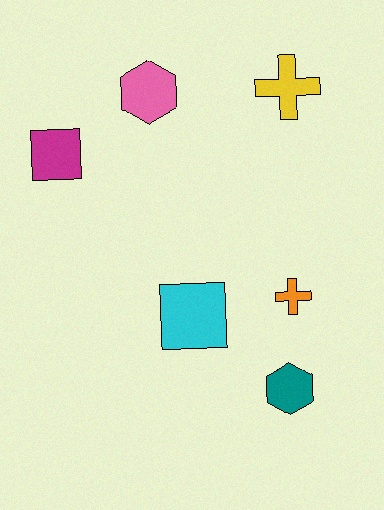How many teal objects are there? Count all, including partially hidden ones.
There is 1 teal object.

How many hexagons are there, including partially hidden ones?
There are 2 hexagons.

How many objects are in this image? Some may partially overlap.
There are 6 objects.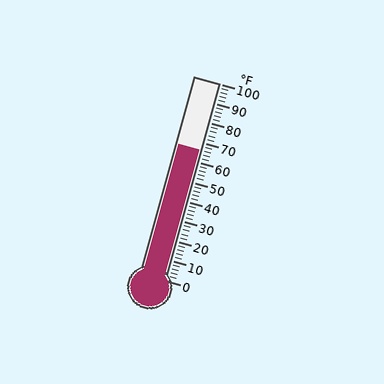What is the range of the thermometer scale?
The thermometer scale ranges from 0°F to 100°F.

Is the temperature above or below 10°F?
The temperature is above 10°F.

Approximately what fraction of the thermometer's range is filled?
The thermometer is filled to approximately 65% of its range.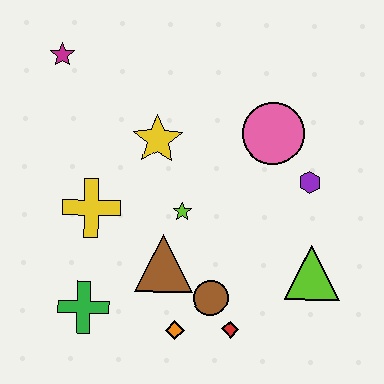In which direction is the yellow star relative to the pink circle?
The yellow star is to the left of the pink circle.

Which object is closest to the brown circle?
The red diamond is closest to the brown circle.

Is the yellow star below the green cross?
No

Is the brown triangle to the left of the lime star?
Yes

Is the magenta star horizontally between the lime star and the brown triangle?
No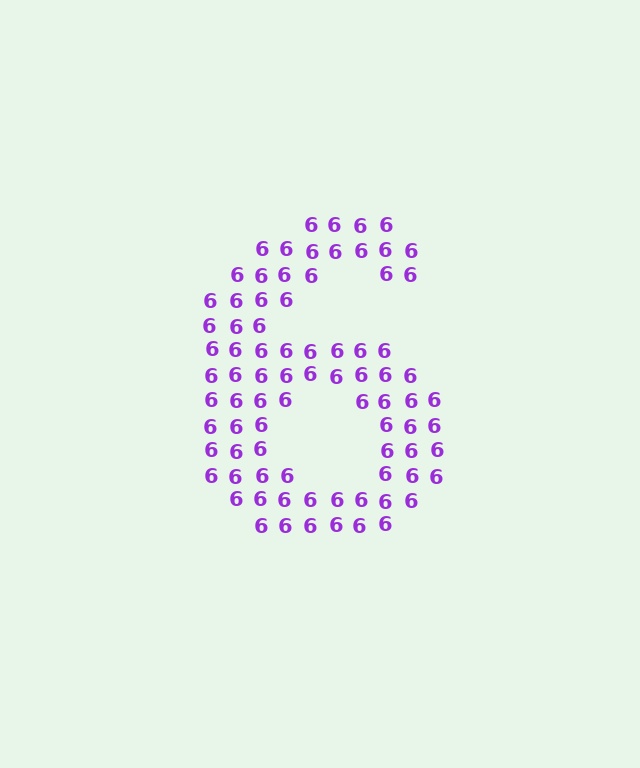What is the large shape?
The large shape is the digit 6.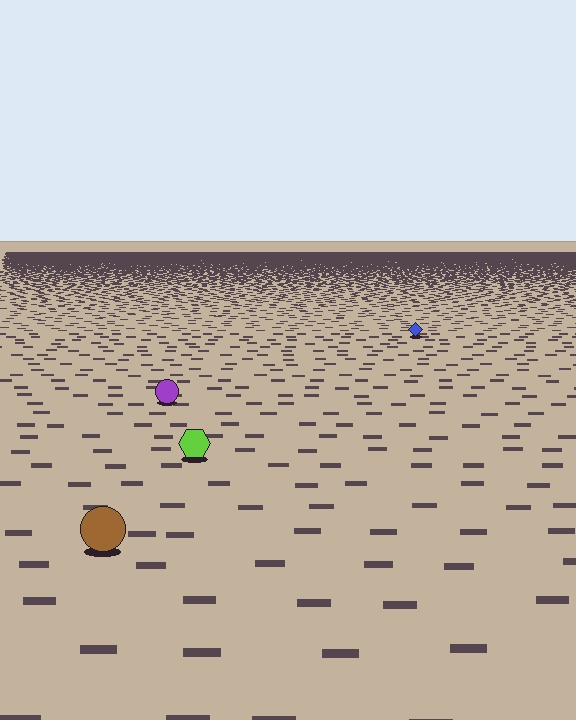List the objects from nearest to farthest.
From nearest to farthest: the brown circle, the lime hexagon, the purple circle, the blue diamond.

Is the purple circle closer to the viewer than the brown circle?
No. The brown circle is closer — you can tell from the texture gradient: the ground texture is coarser near it.